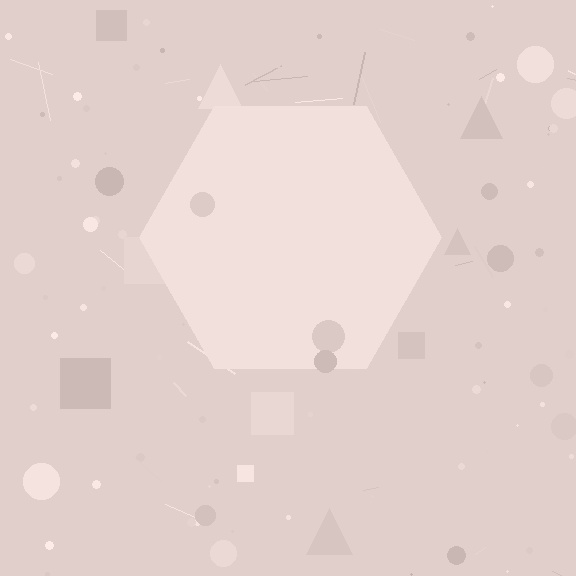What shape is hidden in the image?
A hexagon is hidden in the image.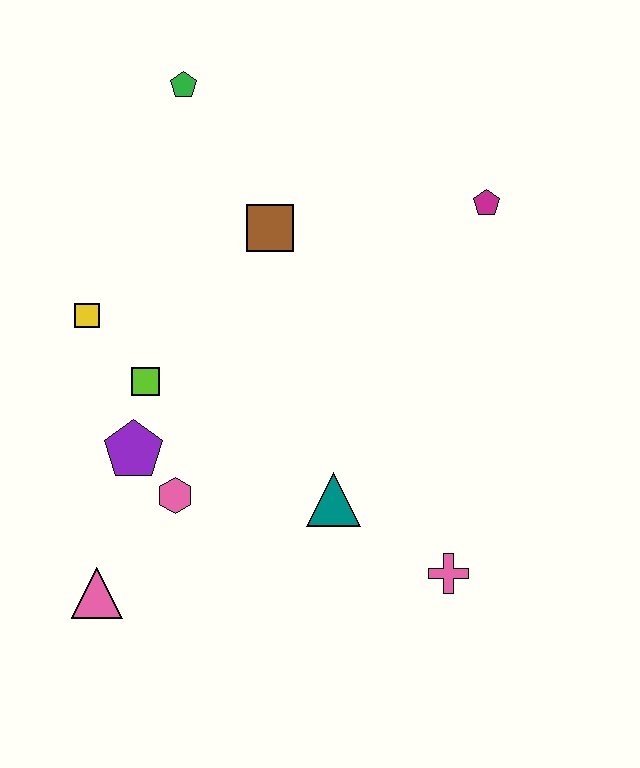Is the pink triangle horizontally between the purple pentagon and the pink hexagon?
No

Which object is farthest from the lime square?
The magenta pentagon is farthest from the lime square.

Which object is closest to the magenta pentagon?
The brown square is closest to the magenta pentagon.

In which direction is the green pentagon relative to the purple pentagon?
The green pentagon is above the purple pentagon.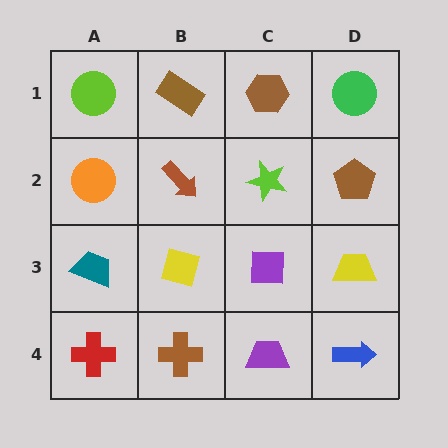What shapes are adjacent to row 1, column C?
A lime star (row 2, column C), a brown rectangle (row 1, column B), a green circle (row 1, column D).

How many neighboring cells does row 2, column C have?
4.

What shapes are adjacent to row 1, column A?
An orange circle (row 2, column A), a brown rectangle (row 1, column B).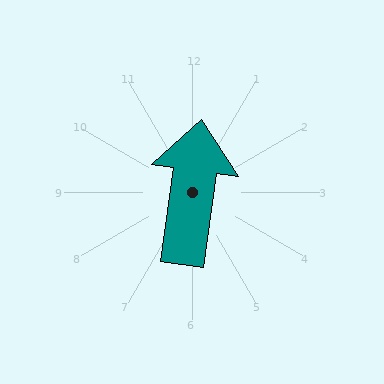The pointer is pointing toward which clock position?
Roughly 12 o'clock.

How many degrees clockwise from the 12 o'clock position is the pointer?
Approximately 8 degrees.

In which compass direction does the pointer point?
North.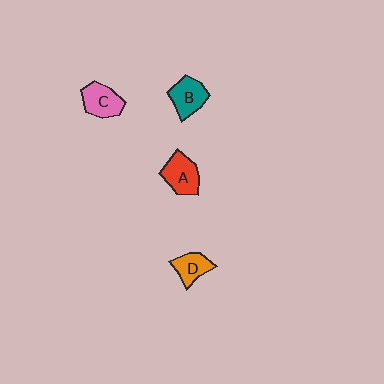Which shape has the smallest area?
Shape D (orange).